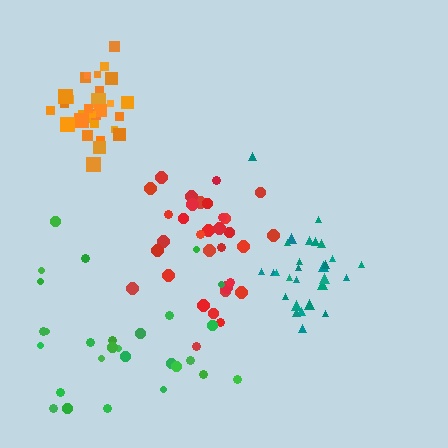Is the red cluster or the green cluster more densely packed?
Red.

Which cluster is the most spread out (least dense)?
Green.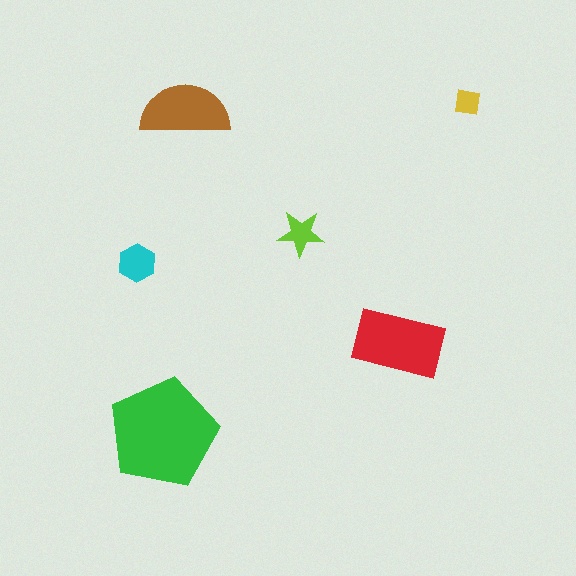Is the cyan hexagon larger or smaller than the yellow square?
Larger.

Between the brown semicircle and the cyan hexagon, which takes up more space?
The brown semicircle.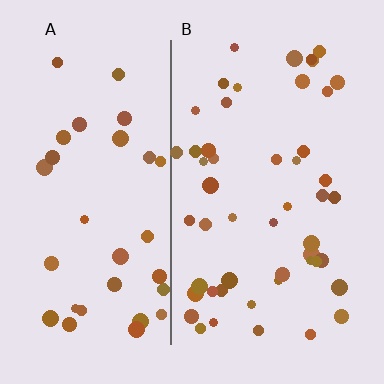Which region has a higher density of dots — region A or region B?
B (the right).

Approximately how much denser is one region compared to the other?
Approximately 1.6× — region B over region A.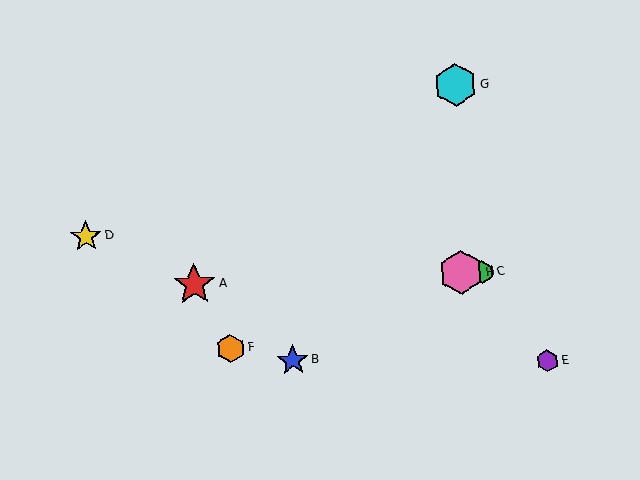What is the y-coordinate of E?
Object E is at y≈361.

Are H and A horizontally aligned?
Yes, both are at y≈273.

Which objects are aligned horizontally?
Objects A, C, H are aligned horizontally.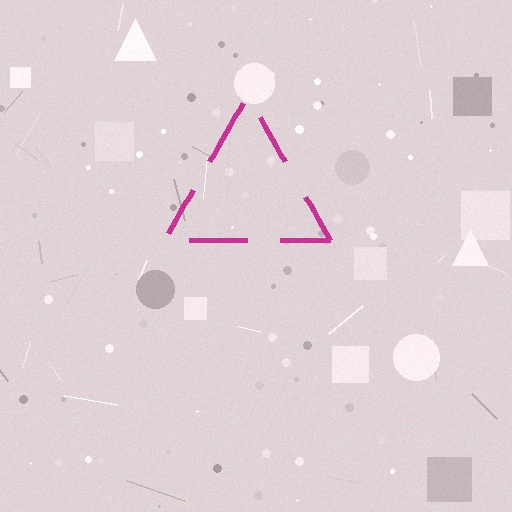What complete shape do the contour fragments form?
The contour fragments form a triangle.